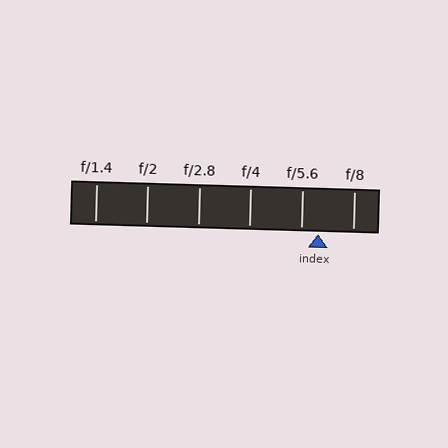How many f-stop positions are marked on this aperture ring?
There are 6 f-stop positions marked.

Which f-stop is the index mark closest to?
The index mark is closest to f/5.6.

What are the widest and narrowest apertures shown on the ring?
The widest aperture shown is f/1.4 and the narrowest is f/8.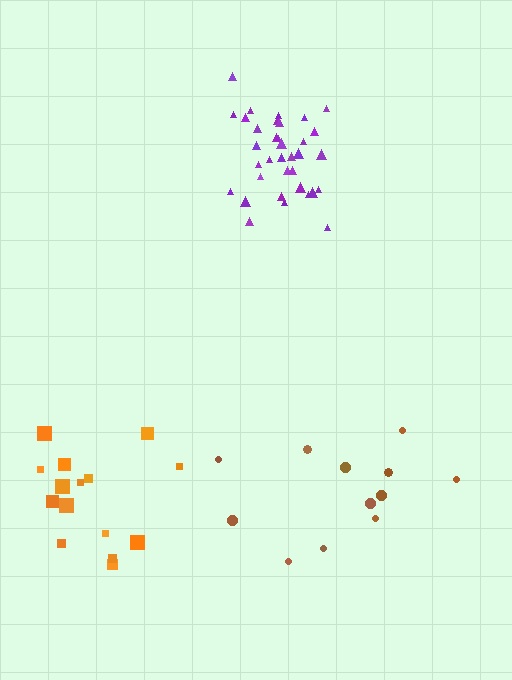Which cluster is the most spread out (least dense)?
Brown.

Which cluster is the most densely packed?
Purple.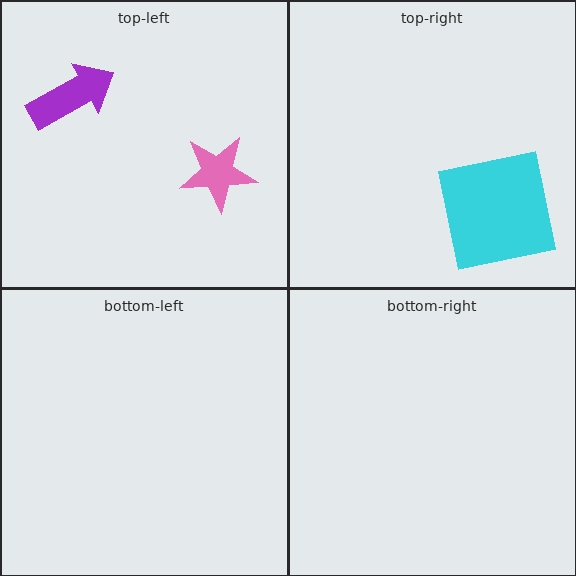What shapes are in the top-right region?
The cyan square.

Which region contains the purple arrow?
The top-left region.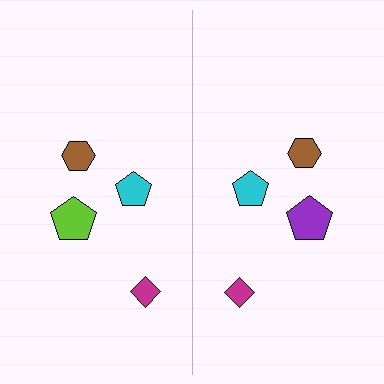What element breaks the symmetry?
The purple pentagon on the right side breaks the symmetry — its mirror counterpart is lime.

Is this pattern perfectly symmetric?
No, the pattern is not perfectly symmetric. The purple pentagon on the right side breaks the symmetry — its mirror counterpart is lime.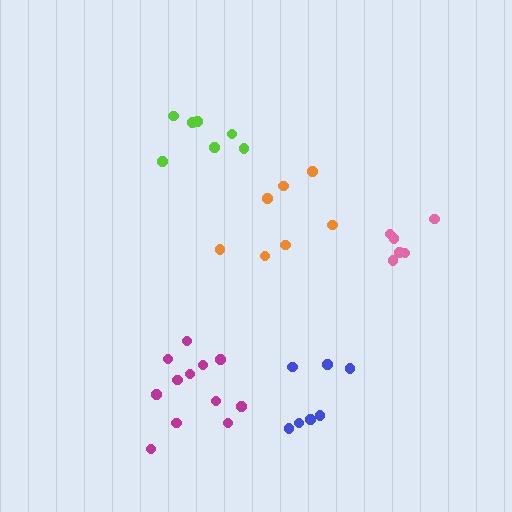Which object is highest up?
The lime cluster is topmost.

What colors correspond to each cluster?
The clusters are colored: lime, pink, orange, magenta, blue.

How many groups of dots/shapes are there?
There are 5 groups.